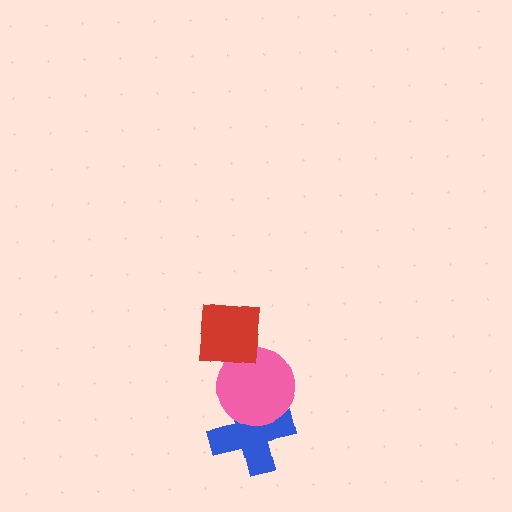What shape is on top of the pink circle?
The red square is on top of the pink circle.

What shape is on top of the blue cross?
The pink circle is on top of the blue cross.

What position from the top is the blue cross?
The blue cross is 3rd from the top.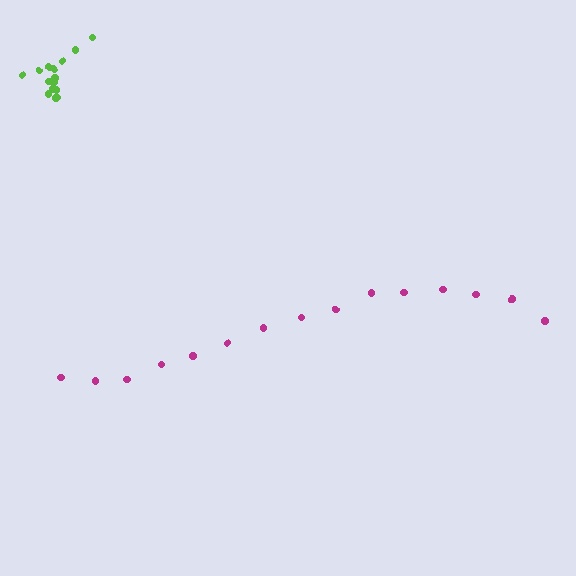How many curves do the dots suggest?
There are 2 distinct paths.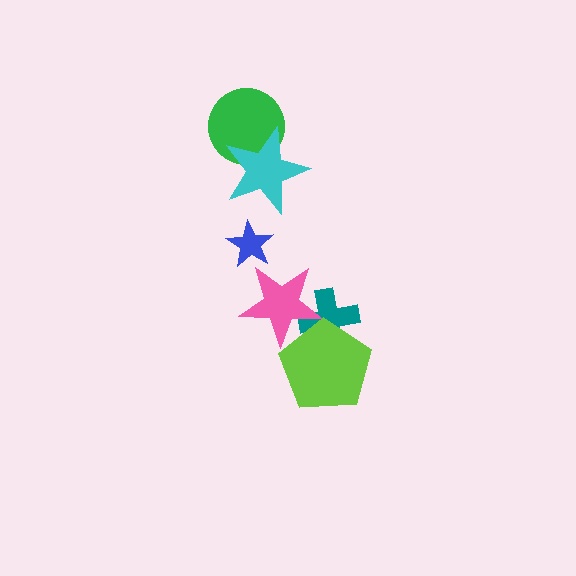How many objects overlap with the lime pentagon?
2 objects overlap with the lime pentagon.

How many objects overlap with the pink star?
2 objects overlap with the pink star.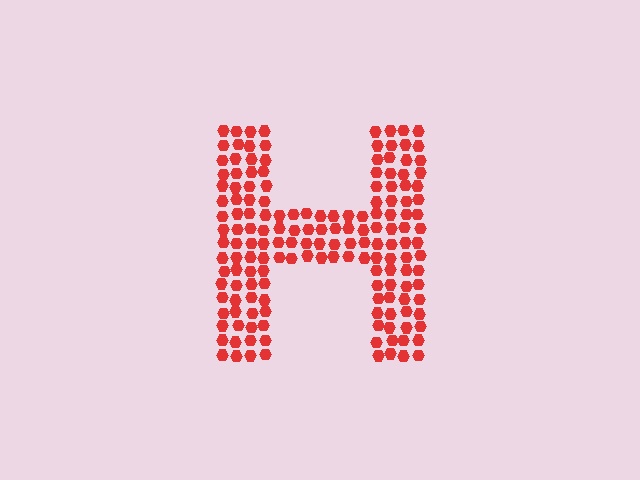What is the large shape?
The large shape is the letter H.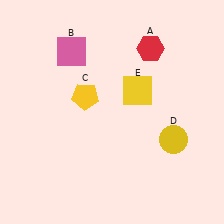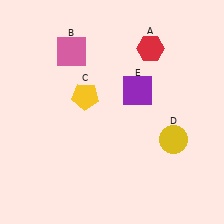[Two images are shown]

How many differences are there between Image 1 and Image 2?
There is 1 difference between the two images.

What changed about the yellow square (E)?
In Image 1, E is yellow. In Image 2, it changed to purple.